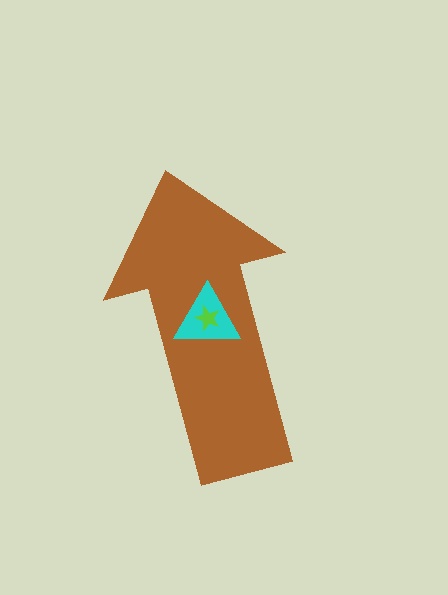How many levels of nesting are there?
3.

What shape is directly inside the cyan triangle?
The lime star.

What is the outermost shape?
The brown arrow.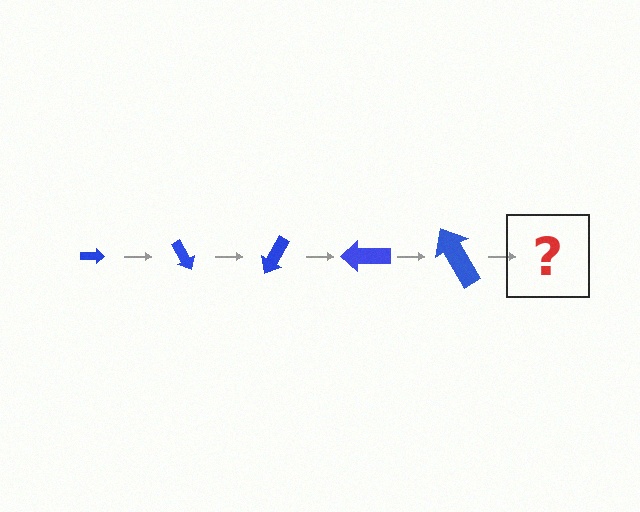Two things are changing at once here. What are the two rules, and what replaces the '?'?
The two rules are that the arrow grows larger each step and it rotates 60 degrees each step. The '?' should be an arrow, larger than the previous one and rotated 300 degrees from the start.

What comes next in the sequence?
The next element should be an arrow, larger than the previous one and rotated 300 degrees from the start.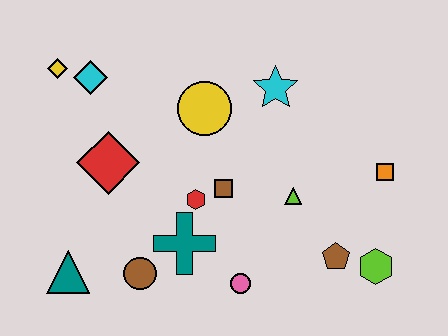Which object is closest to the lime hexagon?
The brown pentagon is closest to the lime hexagon.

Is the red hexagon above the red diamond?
No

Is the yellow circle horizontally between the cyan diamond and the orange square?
Yes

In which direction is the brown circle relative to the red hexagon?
The brown circle is below the red hexagon.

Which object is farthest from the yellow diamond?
The lime hexagon is farthest from the yellow diamond.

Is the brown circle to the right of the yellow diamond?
Yes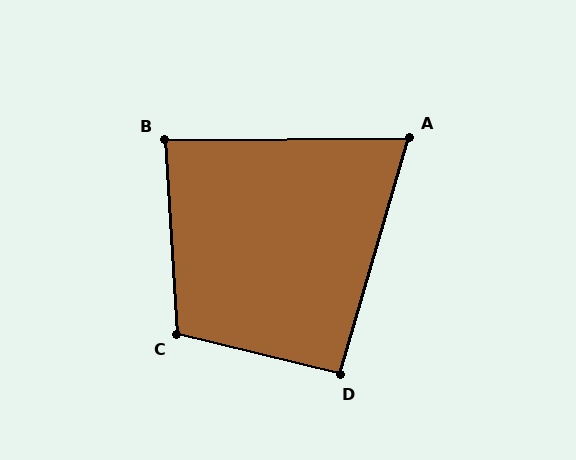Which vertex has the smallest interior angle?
A, at approximately 73 degrees.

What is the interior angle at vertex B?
Approximately 87 degrees (approximately right).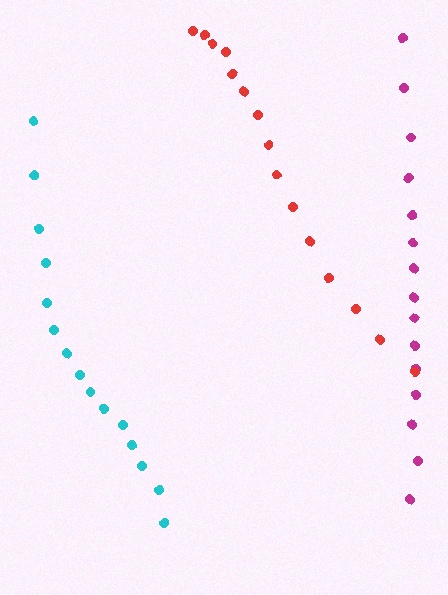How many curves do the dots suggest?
There are 3 distinct paths.